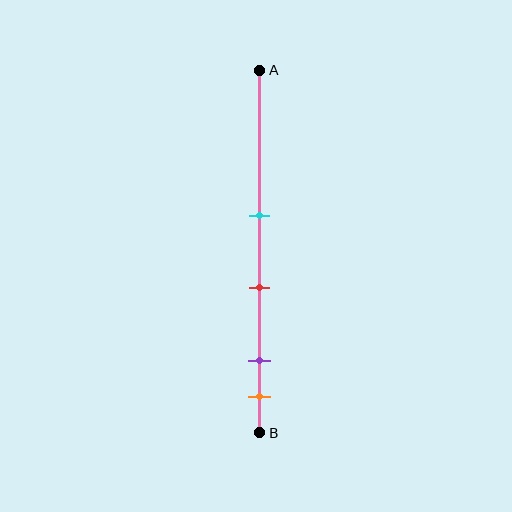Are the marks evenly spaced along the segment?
No, the marks are not evenly spaced.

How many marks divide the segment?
There are 4 marks dividing the segment.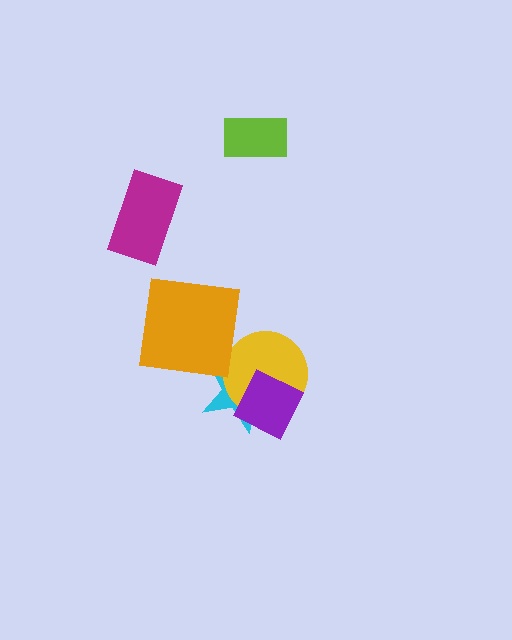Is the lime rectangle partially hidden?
No, no other shape covers it.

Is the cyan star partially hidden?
Yes, it is partially covered by another shape.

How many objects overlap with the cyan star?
2 objects overlap with the cyan star.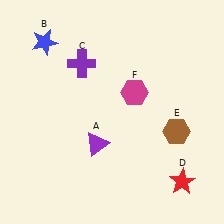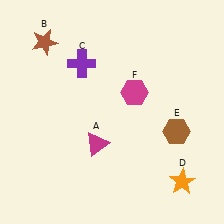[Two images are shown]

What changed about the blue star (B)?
In Image 1, B is blue. In Image 2, it changed to brown.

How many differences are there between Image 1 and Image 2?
There are 3 differences between the two images.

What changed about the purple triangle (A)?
In Image 1, A is purple. In Image 2, it changed to magenta.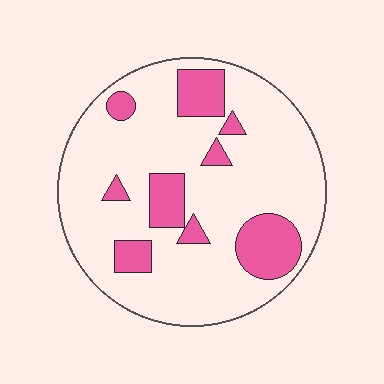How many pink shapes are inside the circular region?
9.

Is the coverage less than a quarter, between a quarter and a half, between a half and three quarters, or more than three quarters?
Less than a quarter.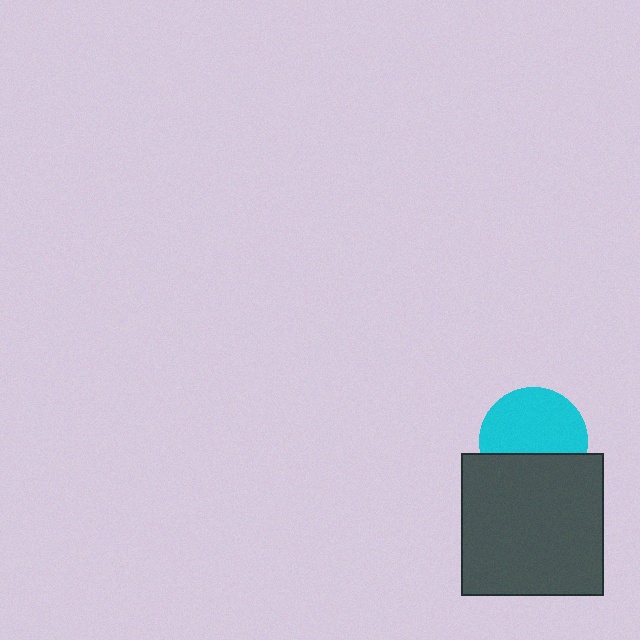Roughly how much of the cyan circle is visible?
About half of it is visible (roughly 64%).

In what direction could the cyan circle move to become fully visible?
The cyan circle could move up. That would shift it out from behind the dark gray square entirely.